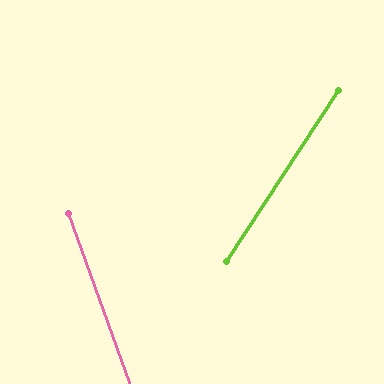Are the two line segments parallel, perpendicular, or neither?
Neither parallel nor perpendicular — they differ by about 53°.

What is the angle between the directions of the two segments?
Approximately 53 degrees.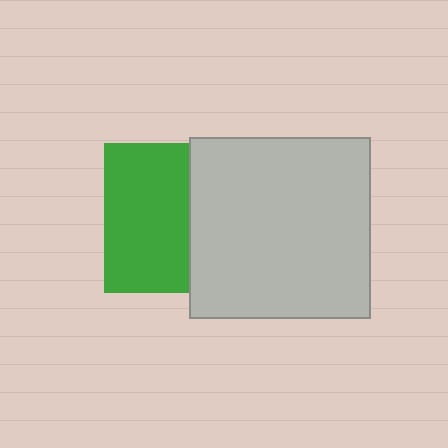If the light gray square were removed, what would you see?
You would see the complete green square.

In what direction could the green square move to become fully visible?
The green square could move left. That would shift it out from behind the light gray square entirely.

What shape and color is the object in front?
The object in front is a light gray square.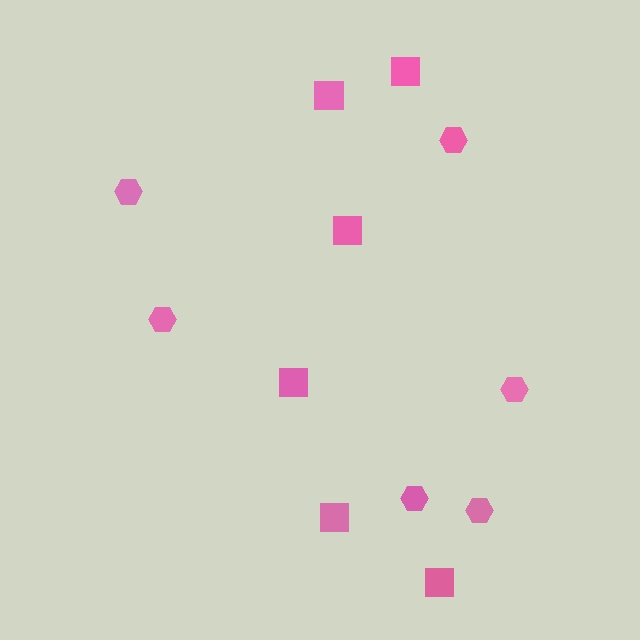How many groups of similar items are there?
There are 2 groups: one group of hexagons (6) and one group of squares (6).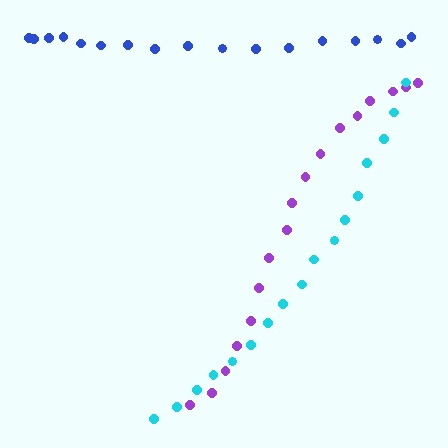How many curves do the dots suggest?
There are 3 distinct paths.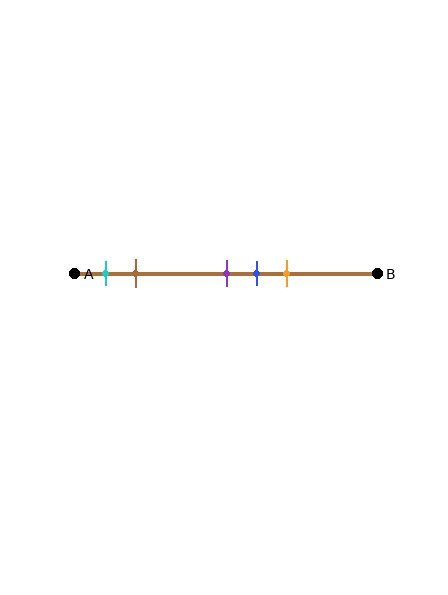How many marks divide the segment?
There are 5 marks dividing the segment.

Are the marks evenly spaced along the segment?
No, the marks are not evenly spaced.